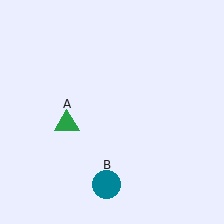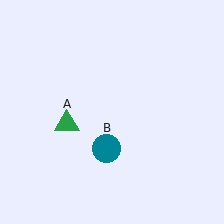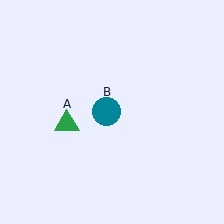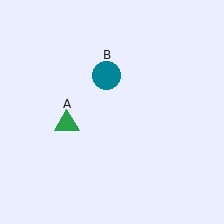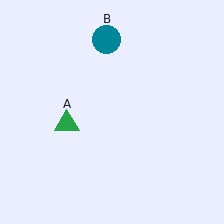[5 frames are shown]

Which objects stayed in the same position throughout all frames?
Green triangle (object A) remained stationary.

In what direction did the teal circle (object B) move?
The teal circle (object B) moved up.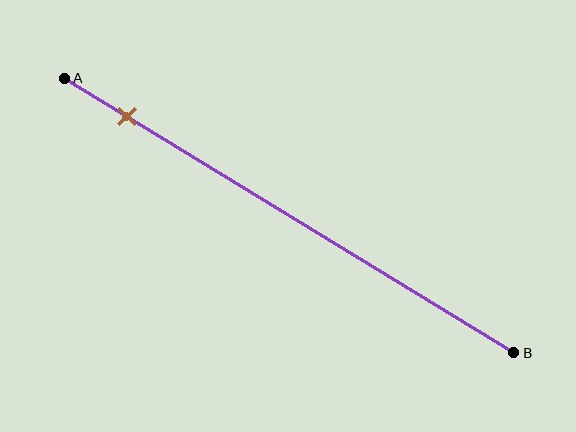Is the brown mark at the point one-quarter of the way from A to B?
No, the mark is at about 15% from A, not at the 25% one-quarter point.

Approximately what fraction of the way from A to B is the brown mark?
The brown mark is approximately 15% of the way from A to B.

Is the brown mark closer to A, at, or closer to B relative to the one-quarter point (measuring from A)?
The brown mark is closer to point A than the one-quarter point of segment AB.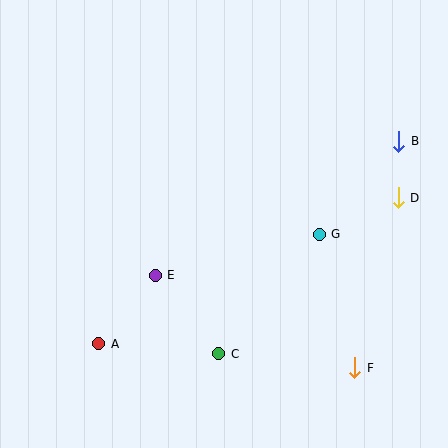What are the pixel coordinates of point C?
Point C is at (218, 354).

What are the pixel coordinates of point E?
Point E is at (155, 275).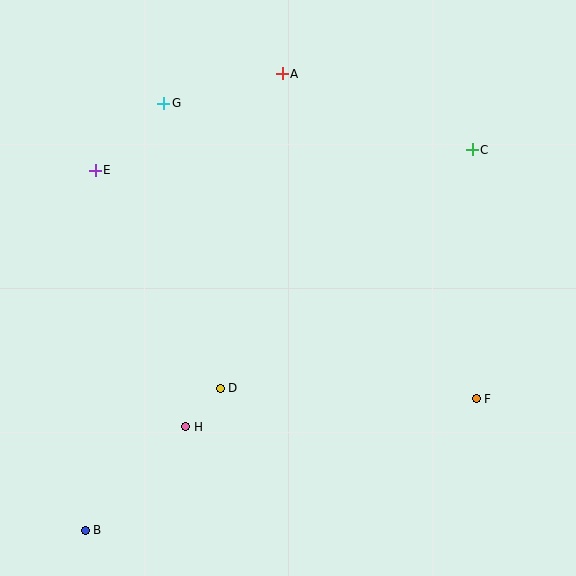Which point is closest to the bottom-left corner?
Point B is closest to the bottom-left corner.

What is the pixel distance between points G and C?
The distance between G and C is 312 pixels.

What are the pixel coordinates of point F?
Point F is at (476, 399).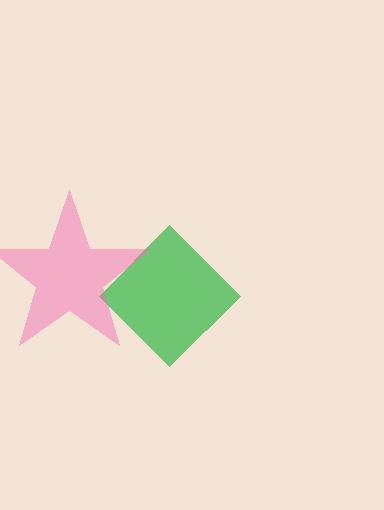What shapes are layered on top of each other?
The layered shapes are: a green diamond, a pink star.